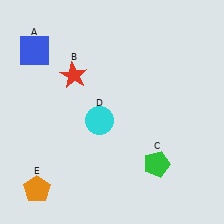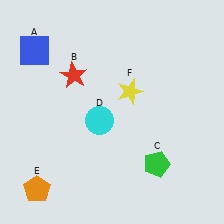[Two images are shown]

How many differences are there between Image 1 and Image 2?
There is 1 difference between the two images.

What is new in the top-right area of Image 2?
A yellow star (F) was added in the top-right area of Image 2.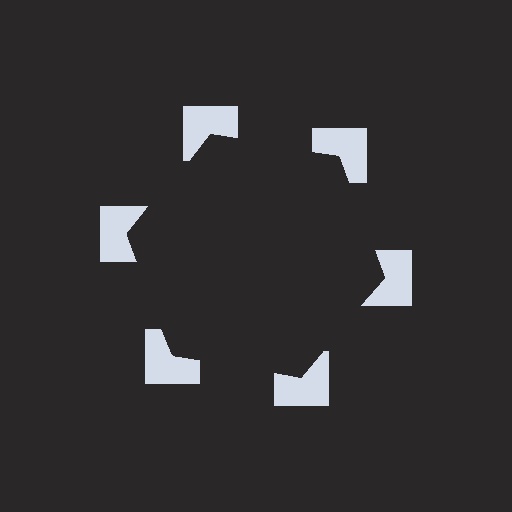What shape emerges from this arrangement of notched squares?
An illusory hexagon — its edges are inferred from the aligned wedge cuts in the notched squares, not physically drawn.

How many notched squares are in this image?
There are 6 — one at each vertex of the illusory hexagon.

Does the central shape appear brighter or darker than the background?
It typically appears slightly darker than the background, even though no actual brightness change is drawn.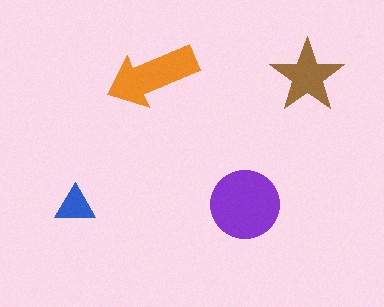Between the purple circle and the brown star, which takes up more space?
The purple circle.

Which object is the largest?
The purple circle.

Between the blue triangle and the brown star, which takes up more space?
The brown star.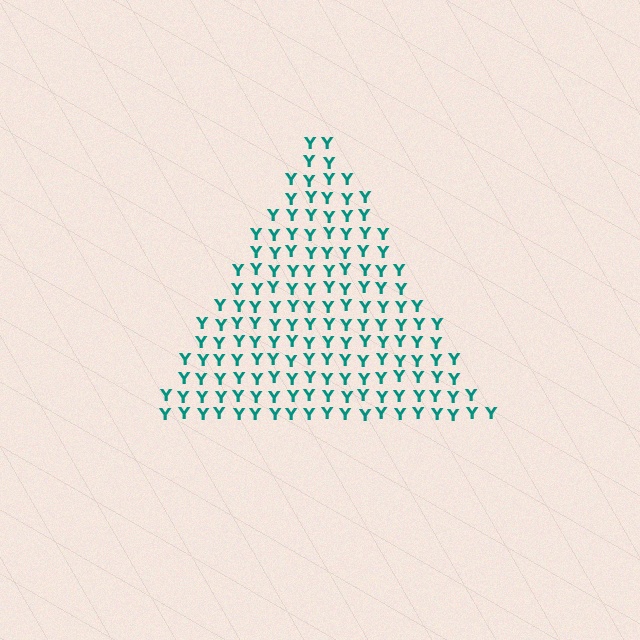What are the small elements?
The small elements are letter Y's.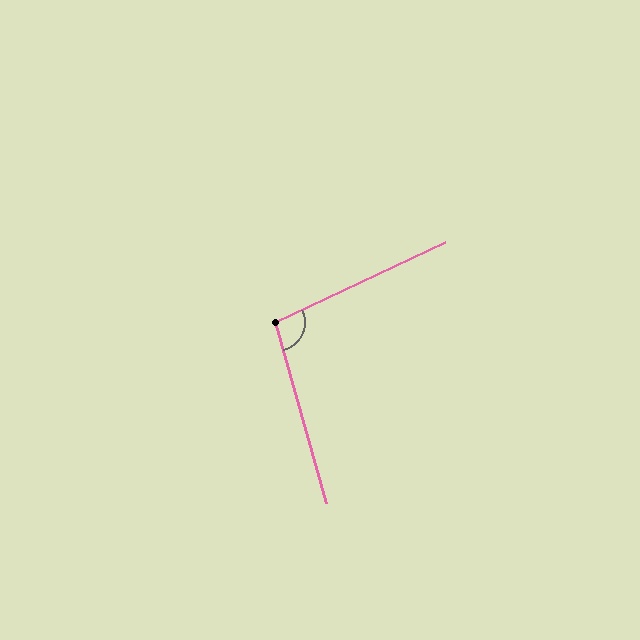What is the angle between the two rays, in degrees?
Approximately 99 degrees.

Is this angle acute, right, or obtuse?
It is obtuse.